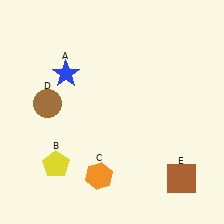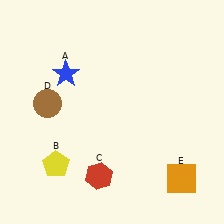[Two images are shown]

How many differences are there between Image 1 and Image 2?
There are 2 differences between the two images.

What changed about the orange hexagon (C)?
In Image 1, C is orange. In Image 2, it changed to red.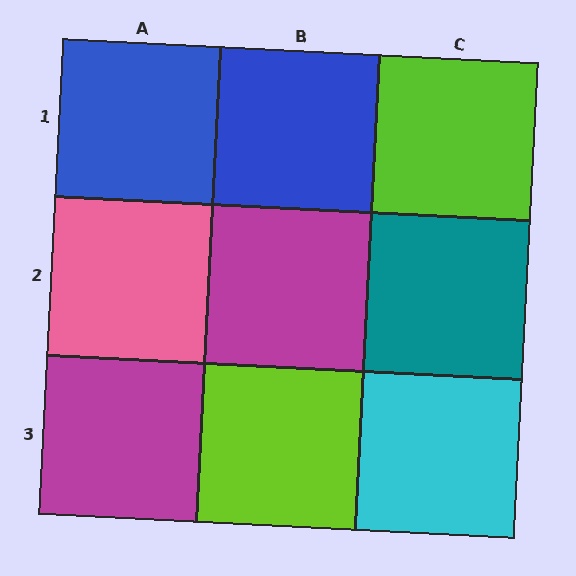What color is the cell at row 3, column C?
Cyan.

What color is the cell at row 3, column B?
Lime.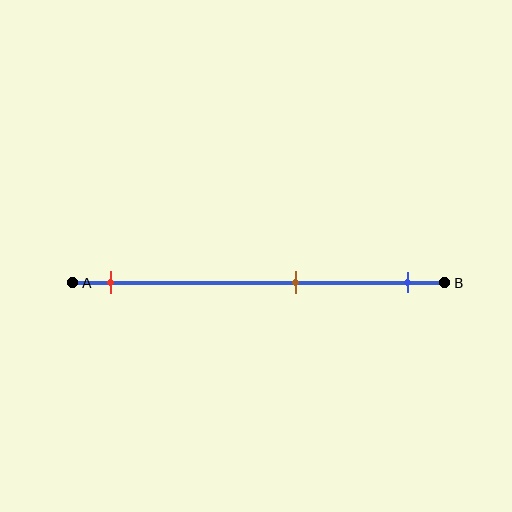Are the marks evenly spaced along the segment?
No, the marks are not evenly spaced.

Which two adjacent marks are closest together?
The brown and blue marks are the closest adjacent pair.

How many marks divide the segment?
There are 3 marks dividing the segment.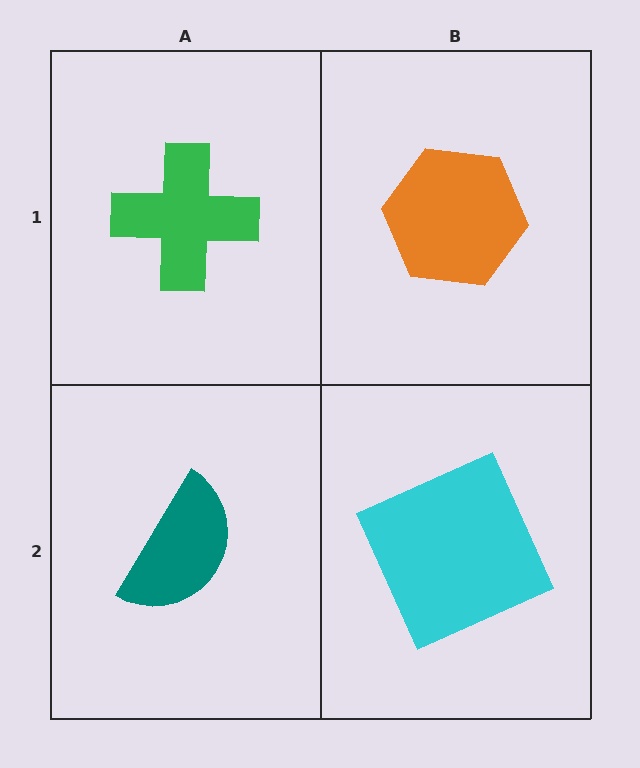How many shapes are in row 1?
2 shapes.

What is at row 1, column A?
A green cross.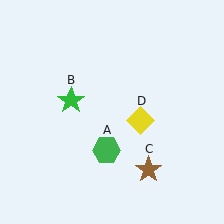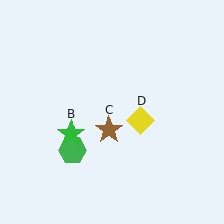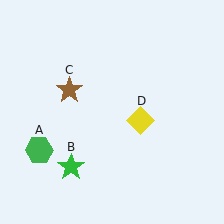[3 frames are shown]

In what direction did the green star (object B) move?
The green star (object B) moved down.